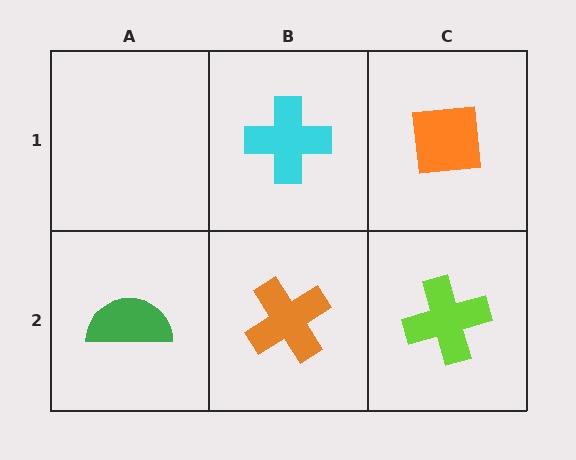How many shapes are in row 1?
2 shapes.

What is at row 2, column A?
A green semicircle.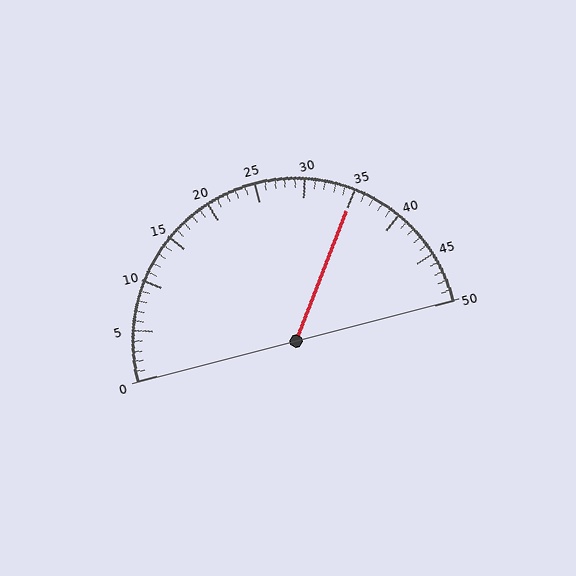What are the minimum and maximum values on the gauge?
The gauge ranges from 0 to 50.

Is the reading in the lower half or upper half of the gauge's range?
The reading is in the upper half of the range (0 to 50).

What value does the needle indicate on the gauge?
The needle indicates approximately 35.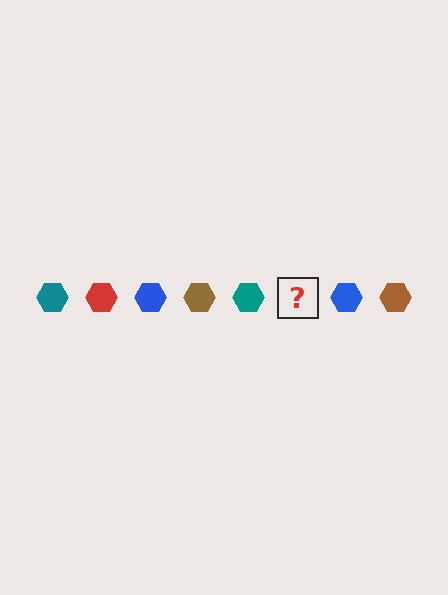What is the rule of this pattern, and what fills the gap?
The rule is that the pattern cycles through teal, red, blue, brown hexagons. The gap should be filled with a red hexagon.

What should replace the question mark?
The question mark should be replaced with a red hexagon.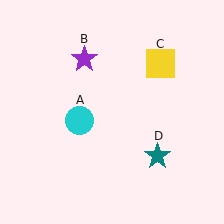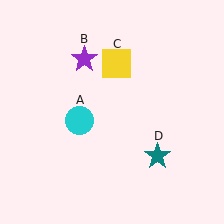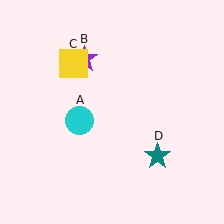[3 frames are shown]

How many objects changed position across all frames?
1 object changed position: yellow square (object C).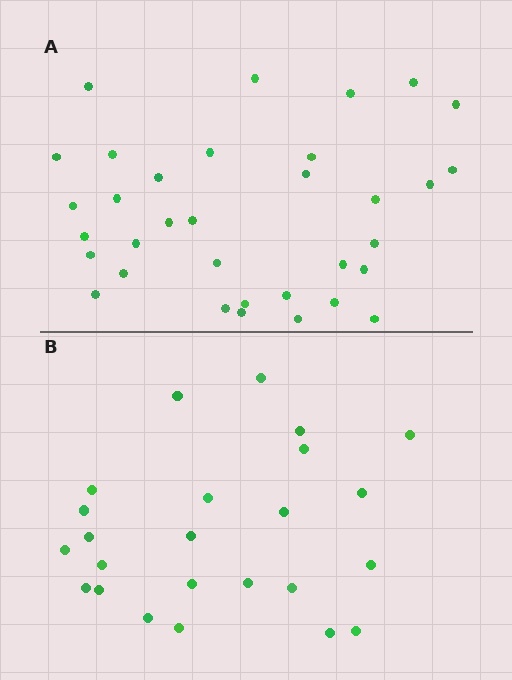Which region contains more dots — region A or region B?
Region A (the top region) has more dots.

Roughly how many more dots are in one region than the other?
Region A has roughly 10 or so more dots than region B.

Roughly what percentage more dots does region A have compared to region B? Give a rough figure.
About 40% more.